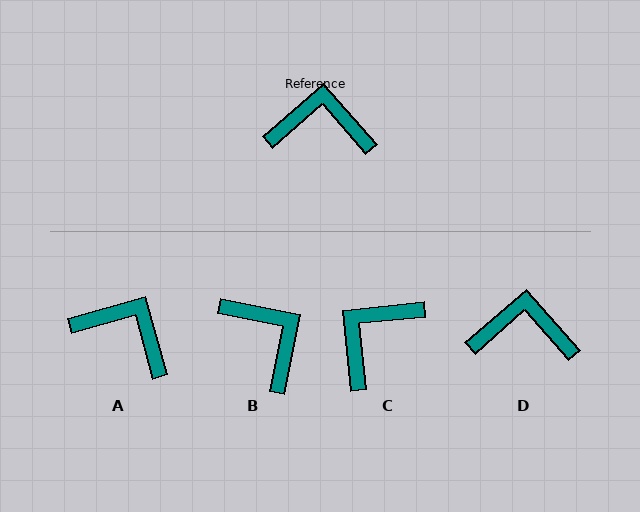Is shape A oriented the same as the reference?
No, it is off by about 26 degrees.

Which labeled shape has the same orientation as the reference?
D.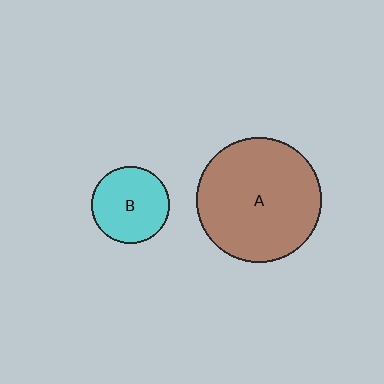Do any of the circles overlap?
No, none of the circles overlap.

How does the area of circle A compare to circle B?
Approximately 2.6 times.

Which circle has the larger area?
Circle A (brown).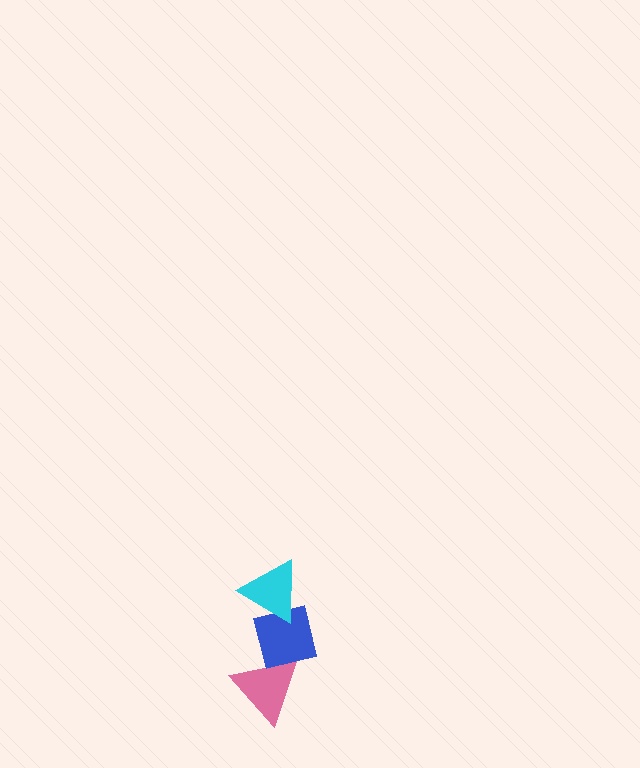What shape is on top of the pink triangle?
The blue square is on top of the pink triangle.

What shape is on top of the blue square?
The cyan triangle is on top of the blue square.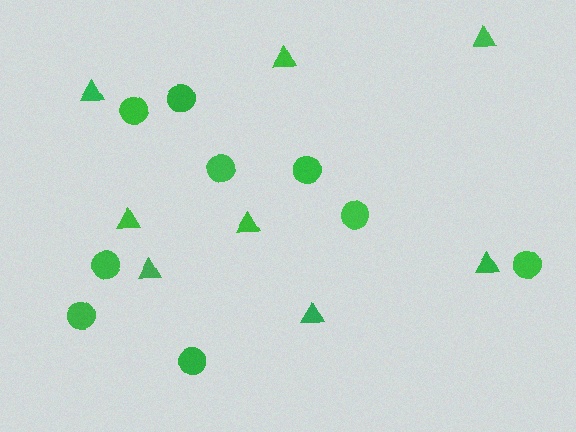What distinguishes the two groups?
There are 2 groups: one group of triangles (8) and one group of circles (9).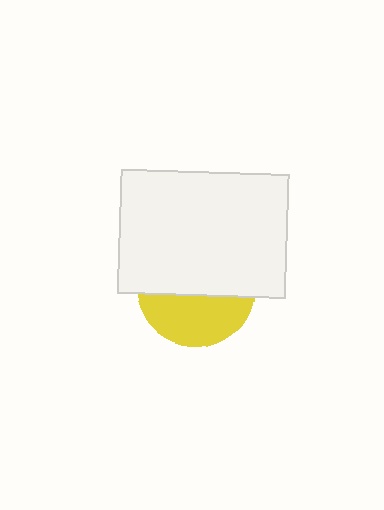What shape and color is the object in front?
The object in front is a white rectangle.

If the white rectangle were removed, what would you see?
You would see the complete yellow circle.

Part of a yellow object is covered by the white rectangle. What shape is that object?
It is a circle.